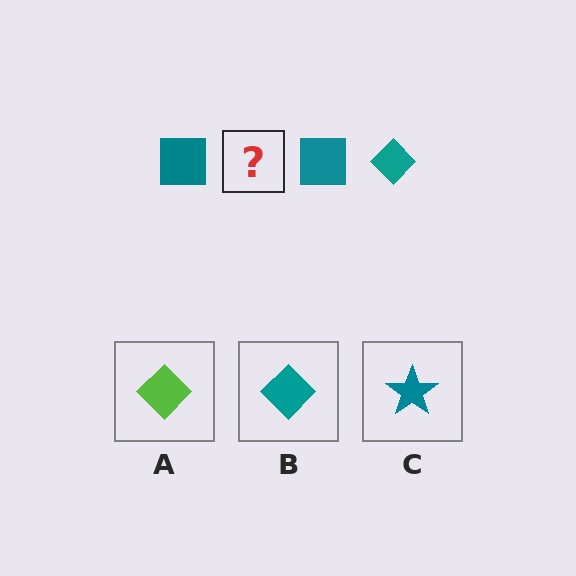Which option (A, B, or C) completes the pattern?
B.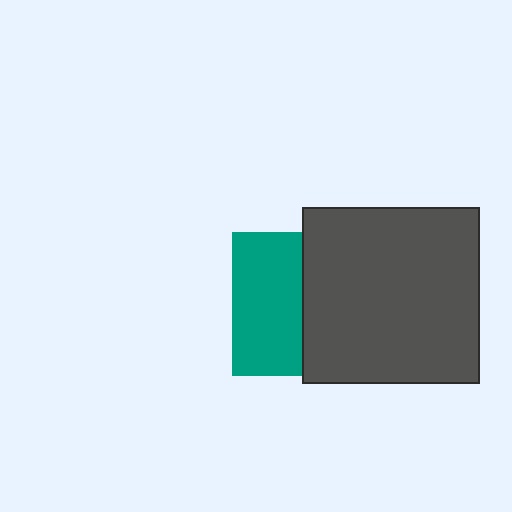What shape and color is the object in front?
The object in front is a dark gray square.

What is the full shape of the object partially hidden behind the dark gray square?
The partially hidden object is a teal square.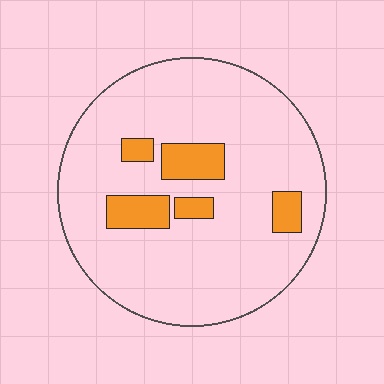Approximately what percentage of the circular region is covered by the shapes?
Approximately 15%.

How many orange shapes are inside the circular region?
5.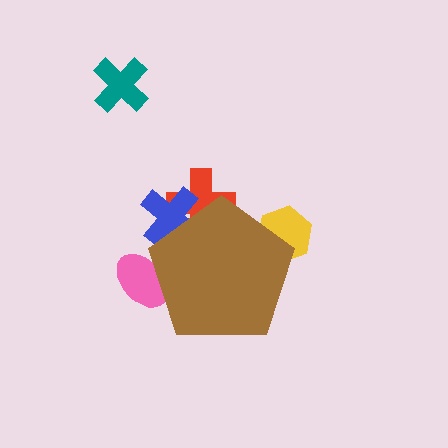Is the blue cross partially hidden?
Yes, the blue cross is partially hidden behind the brown pentagon.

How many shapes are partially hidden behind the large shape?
4 shapes are partially hidden.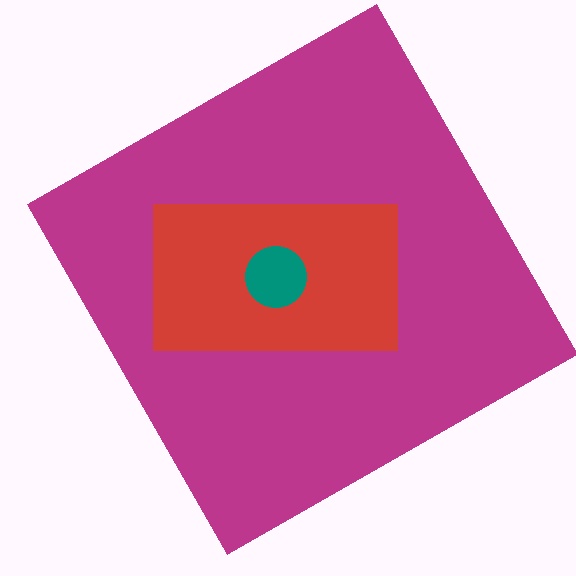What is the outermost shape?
The magenta square.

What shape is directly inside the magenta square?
The red rectangle.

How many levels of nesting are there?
3.